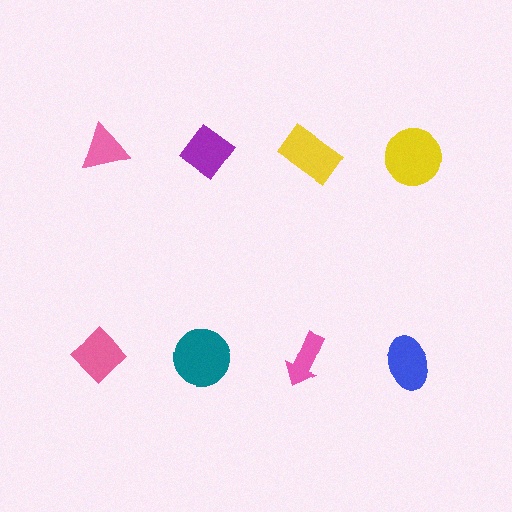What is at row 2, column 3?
A pink arrow.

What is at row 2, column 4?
A blue ellipse.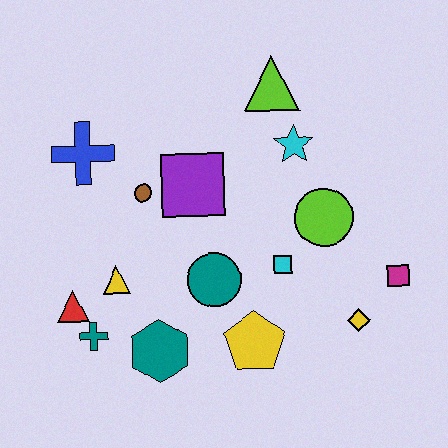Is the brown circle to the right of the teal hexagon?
No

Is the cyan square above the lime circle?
No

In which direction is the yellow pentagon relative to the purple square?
The yellow pentagon is below the purple square.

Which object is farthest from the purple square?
The magenta square is farthest from the purple square.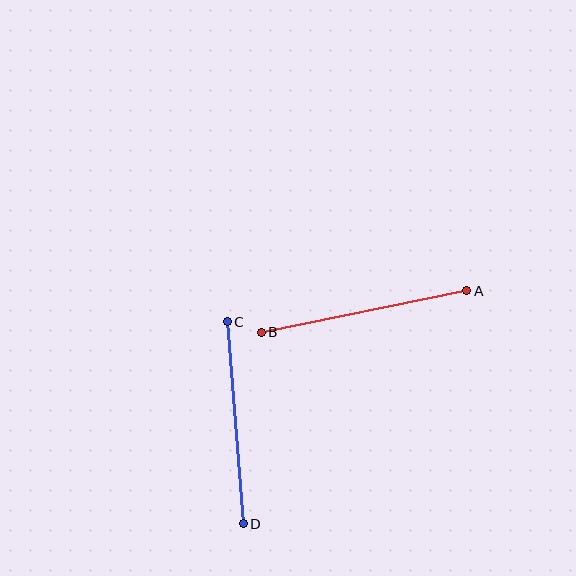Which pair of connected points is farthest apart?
Points A and B are farthest apart.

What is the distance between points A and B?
The distance is approximately 210 pixels.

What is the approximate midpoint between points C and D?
The midpoint is at approximately (235, 423) pixels.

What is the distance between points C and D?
The distance is approximately 203 pixels.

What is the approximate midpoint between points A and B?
The midpoint is at approximately (364, 312) pixels.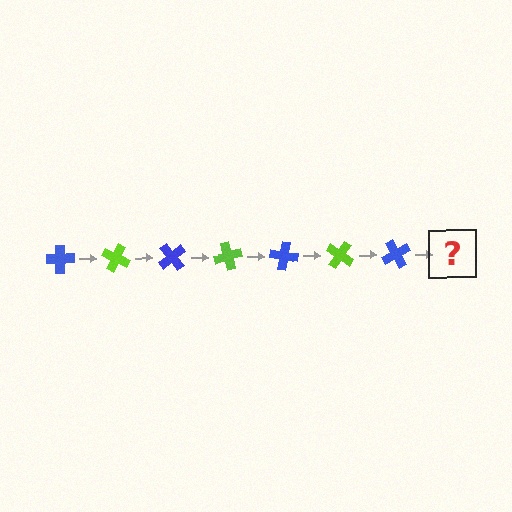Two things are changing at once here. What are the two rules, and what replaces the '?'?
The two rules are that it rotates 25 degrees each step and the color cycles through blue and lime. The '?' should be a lime cross, rotated 175 degrees from the start.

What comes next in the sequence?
The next element should be a lime cross, rotated 175 degrees from the start.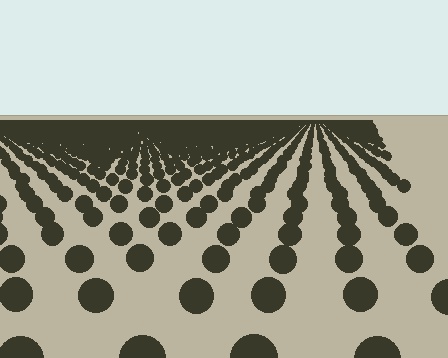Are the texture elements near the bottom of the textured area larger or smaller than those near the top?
Larger. Near the bottom, elements are closer to the viewer and appear at a bigger on-screen size.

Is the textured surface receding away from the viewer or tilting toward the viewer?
The surface is receding away from the viewer. Texture elements get smaller and denser toward the top.